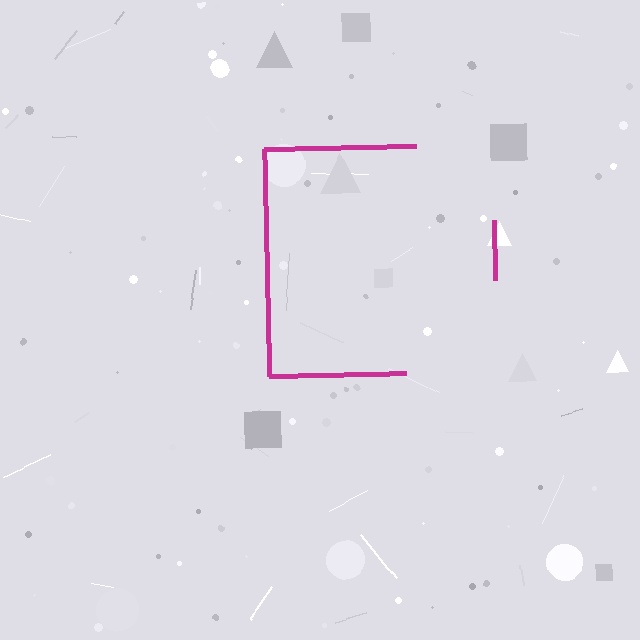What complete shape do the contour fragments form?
The contour fragments form a square.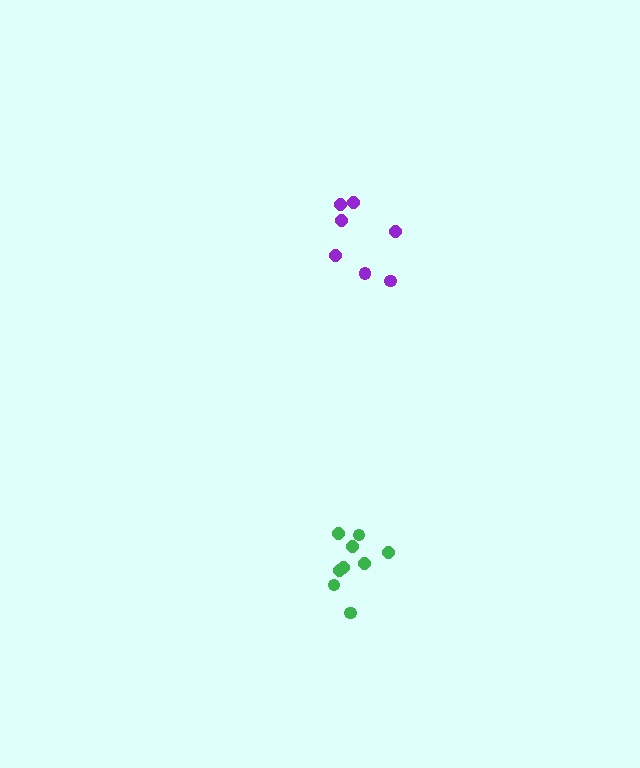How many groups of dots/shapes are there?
There are 2 groups.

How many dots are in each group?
Group 1: 7 dots, Group 2: 9 dots (16 total).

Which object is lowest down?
The green cluster is bottommost.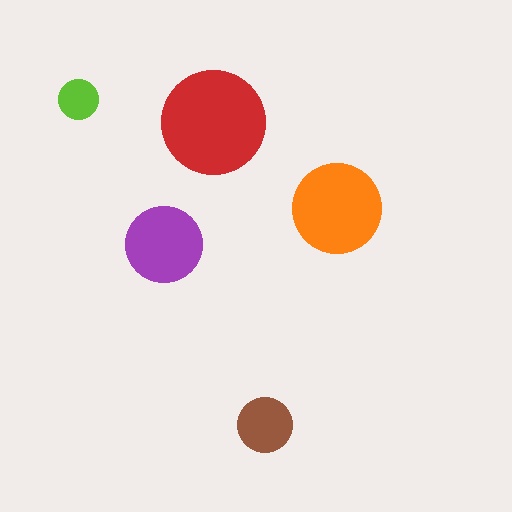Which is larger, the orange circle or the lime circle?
The orange one.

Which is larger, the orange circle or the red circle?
The red one.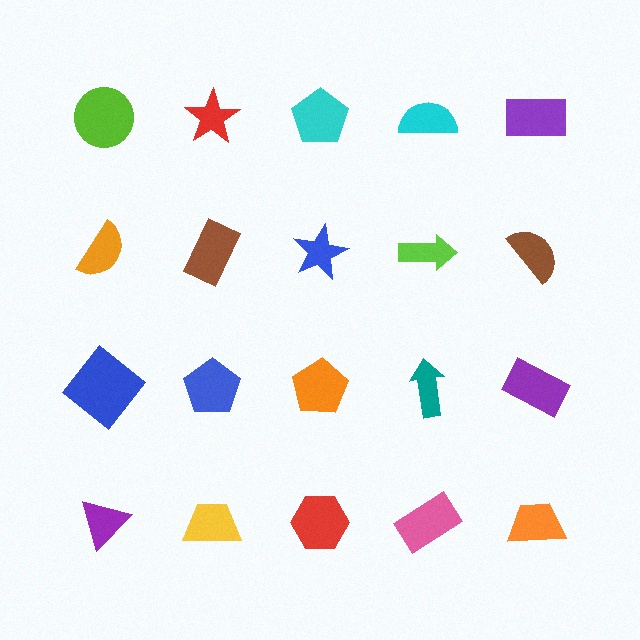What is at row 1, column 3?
A cyan pentagon.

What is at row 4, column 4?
A pink rectangle.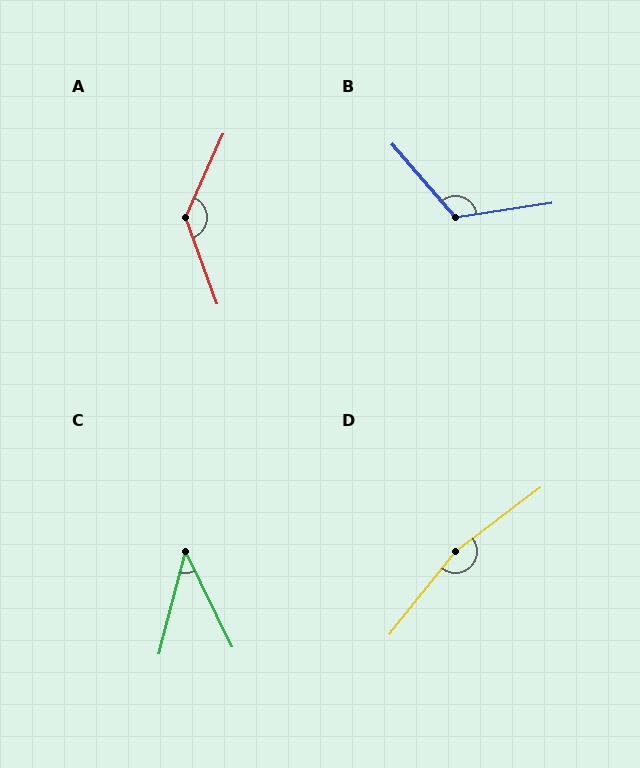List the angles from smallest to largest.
C (40°), B (122°), A (136°), D (165°).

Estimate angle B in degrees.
Approximately 122 degrees.